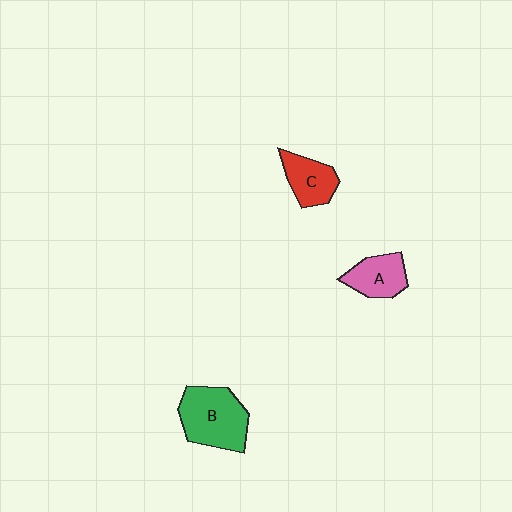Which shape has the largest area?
Shape B (green).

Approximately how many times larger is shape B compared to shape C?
Approximately 1.7 times.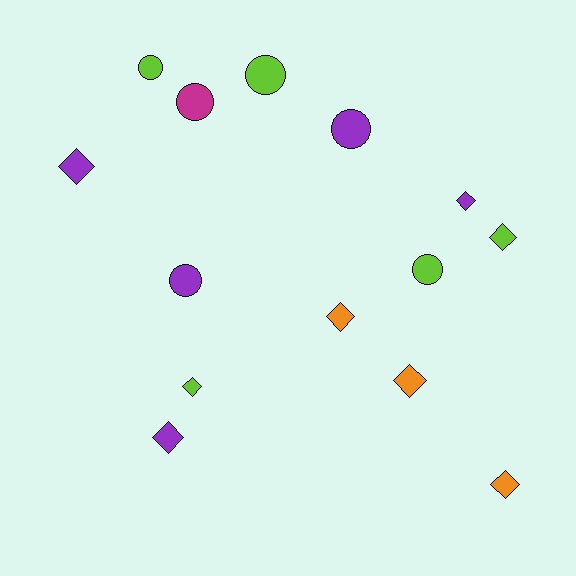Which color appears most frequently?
Lime, with 5 objects.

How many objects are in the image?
There are 14 objects.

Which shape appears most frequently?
Diamond, with 8 objects.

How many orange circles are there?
There are no orange circles.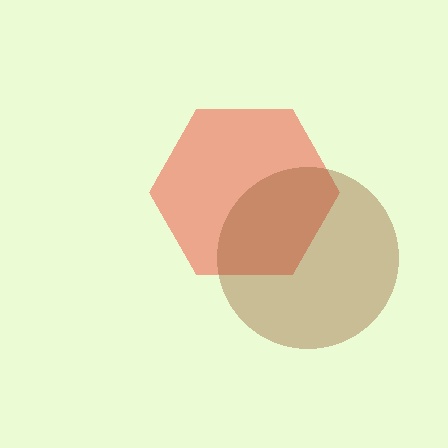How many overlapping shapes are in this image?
There are 2 overlapping shapes in the image.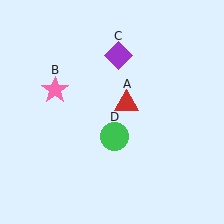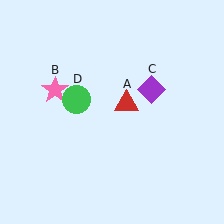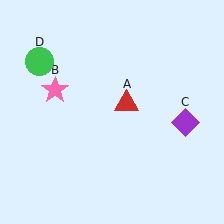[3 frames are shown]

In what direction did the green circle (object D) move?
The green circle (object D) moved up and to the left.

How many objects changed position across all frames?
2 objects changed position: purple diamond (object C), green circle (object D).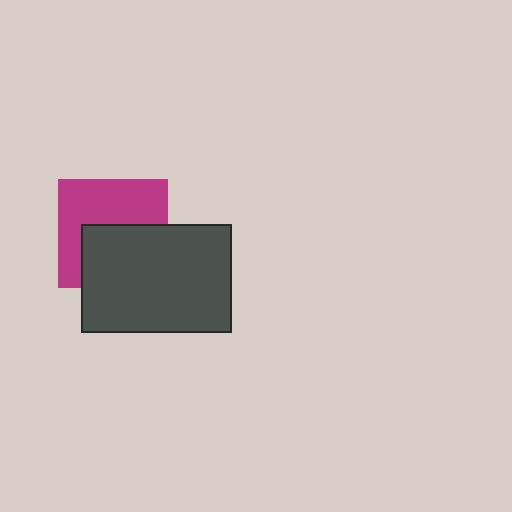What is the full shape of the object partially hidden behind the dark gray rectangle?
The partially hidden object is a magenta square.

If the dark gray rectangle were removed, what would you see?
You would see the complete magenta square.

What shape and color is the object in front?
The object in front is a dark gray rectangle.